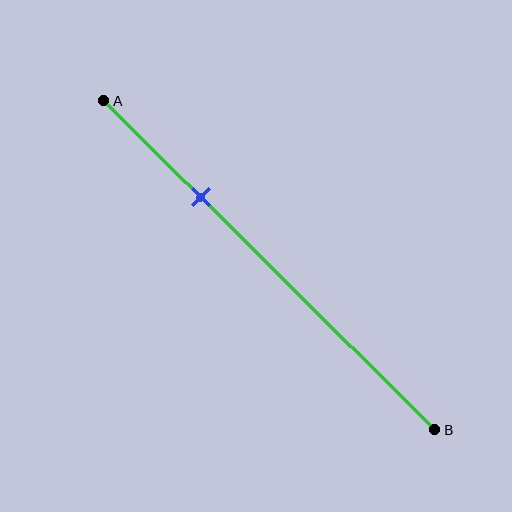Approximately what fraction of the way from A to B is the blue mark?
The blue mark is approximately 30% of the way from A to B.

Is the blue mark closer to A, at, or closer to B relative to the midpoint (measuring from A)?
The blue mark is closer to point A than the midpoint of segment AB.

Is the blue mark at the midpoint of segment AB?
No, the mark is at about 30% from A, not at the 50% midpoint.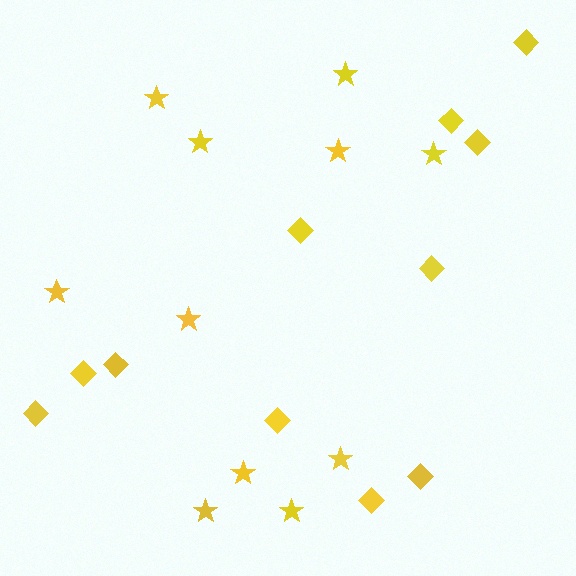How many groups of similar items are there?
There are 2 groups: one group of diamonds (11) and one group of stars (11).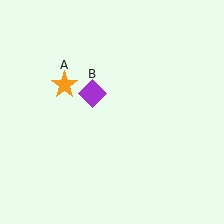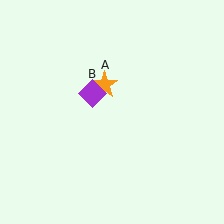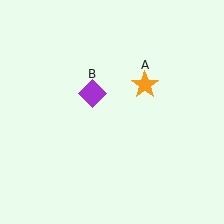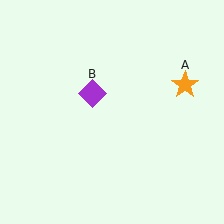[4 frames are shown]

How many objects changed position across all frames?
1 object changed position: orange star (object A).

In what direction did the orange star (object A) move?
The orange star (object A) moved right.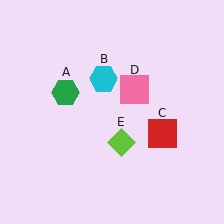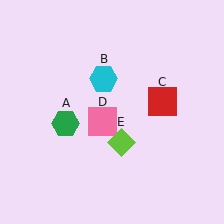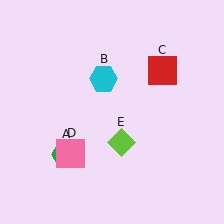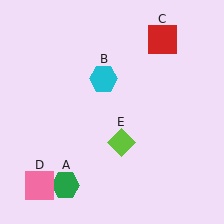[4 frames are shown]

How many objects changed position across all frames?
3 objects changed position: green hexagon (object A), red square (object C), pink square (object D).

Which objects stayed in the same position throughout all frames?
Cyan hexagon (object B) and lime diamond (object E) remained stationary.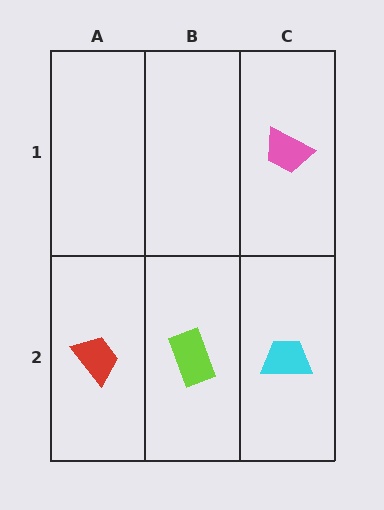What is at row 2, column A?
A red trapezoid.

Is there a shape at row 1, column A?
No, that cell is empty.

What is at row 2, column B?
A lime rectangle.